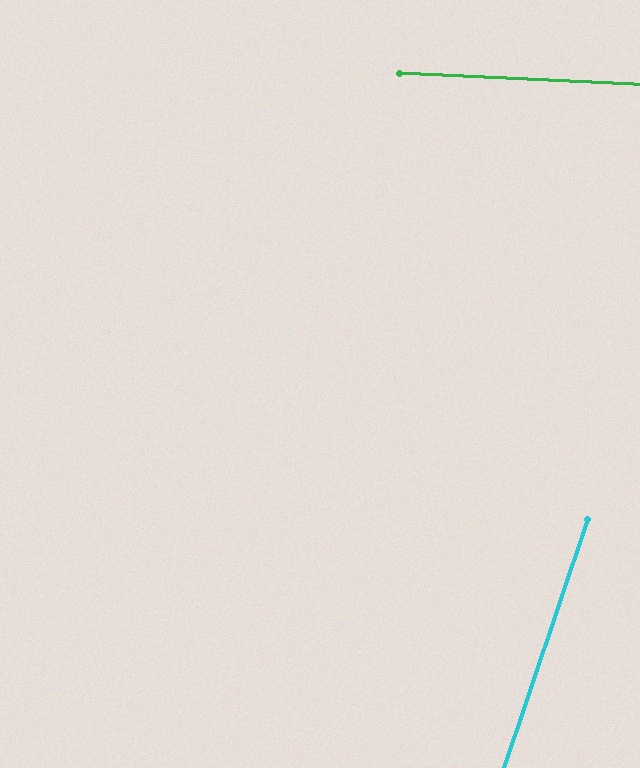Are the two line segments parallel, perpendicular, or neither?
Neither parallel nor perpendicular — they differ by about 74°.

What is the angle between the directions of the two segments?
Approximately 74 degrees.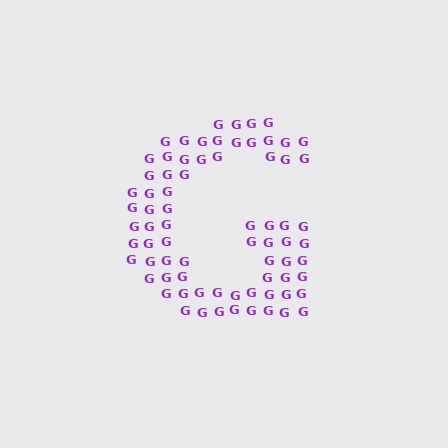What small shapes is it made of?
It is made of small letter G's.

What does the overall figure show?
The overall figure shows the letter G.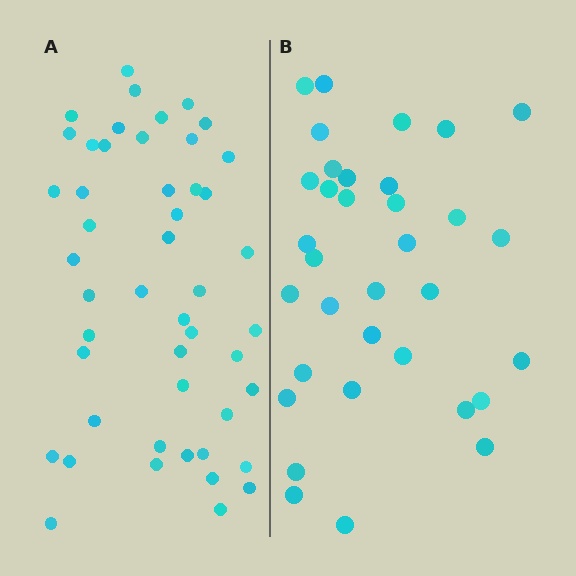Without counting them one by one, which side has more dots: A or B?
Region A (the left region) has more dots.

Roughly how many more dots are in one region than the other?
Region A has approximately 15 more dots than region B.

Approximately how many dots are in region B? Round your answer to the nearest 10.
About 30 dots. (The exact count is 34, which rounds to 30.)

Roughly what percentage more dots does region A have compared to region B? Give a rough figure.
About 40% more.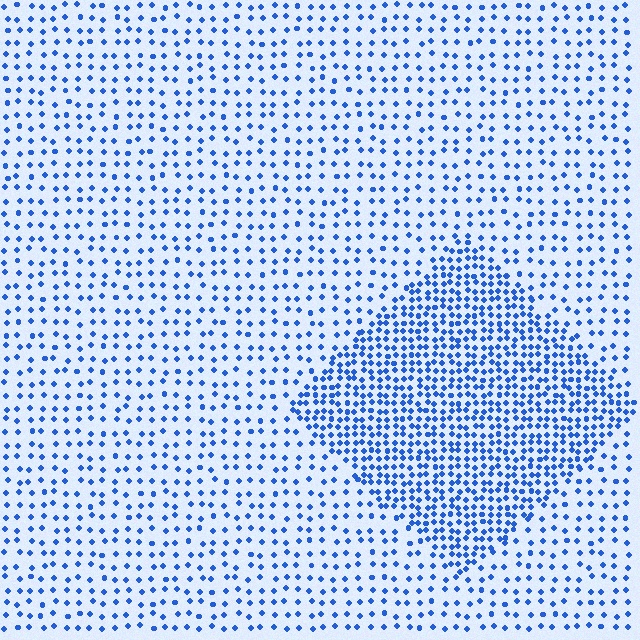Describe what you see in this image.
The image contains small blue elements arranged at two different densities. A diamond-shaped region is visible where the elements are more densely packed than the surrounding area.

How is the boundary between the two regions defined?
The boundary is defined by a change in element density (approximately 2.3x ratio). All elements are the same color, size, and shape.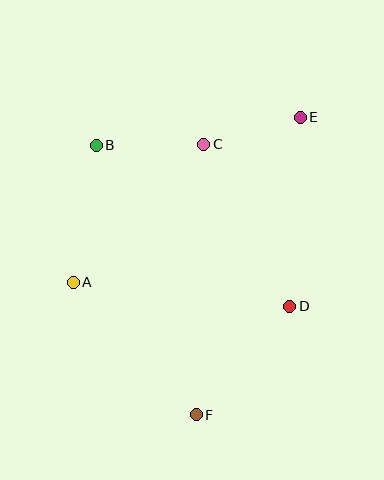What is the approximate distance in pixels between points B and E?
The distance between B and E is approximately 206 pixels.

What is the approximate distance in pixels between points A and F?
The distance between A and F is approximately 181 pixels.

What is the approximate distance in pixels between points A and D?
The distance between A and D is approximately 218 pixels.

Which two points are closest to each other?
Points C and E are closest to each other.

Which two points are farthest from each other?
Points E and F are farthest from each other.